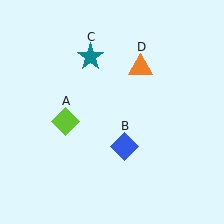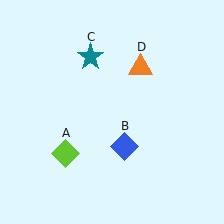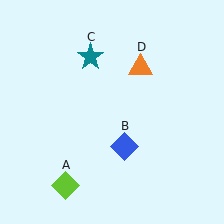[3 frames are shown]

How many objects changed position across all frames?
1 object changed position: lime diamond (object A).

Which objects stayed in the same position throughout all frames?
Blue diamond (object B) and teal star (object C) and orange triangle (object D) remained stationary.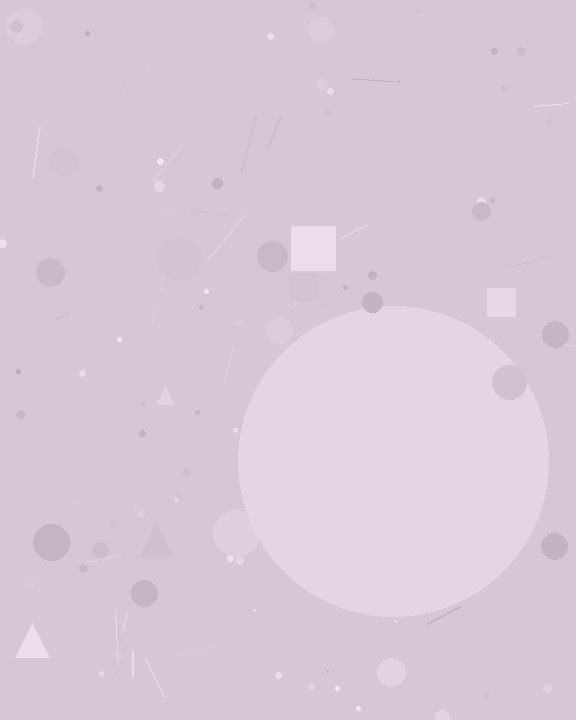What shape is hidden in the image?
A circle is hidden in the image.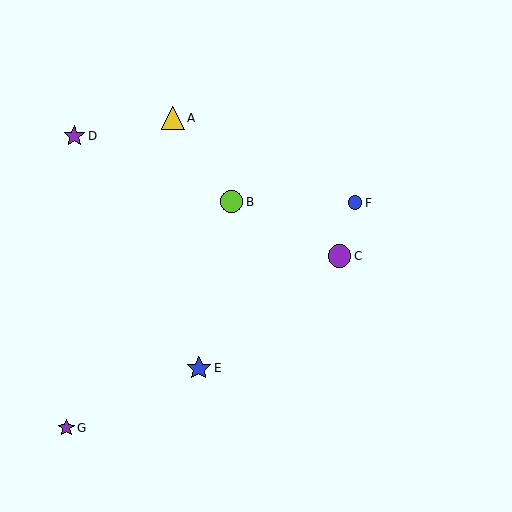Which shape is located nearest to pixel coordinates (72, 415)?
The purple star (labeled G) at (66, 428) is nearest to that location.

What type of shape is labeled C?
Shape C is a purple circle.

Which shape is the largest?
The blue star (labeled E) is the largest.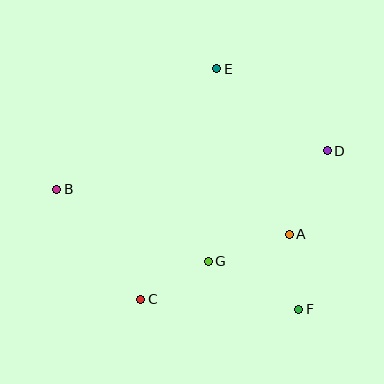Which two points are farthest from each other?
Points B and D are farthest from each other.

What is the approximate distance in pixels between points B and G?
The distance between B and G is approximately 168 pixels.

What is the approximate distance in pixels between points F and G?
The distance between F and G is approximately 102 pixels.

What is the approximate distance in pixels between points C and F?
The distance between C and F is approximately 158 pixels.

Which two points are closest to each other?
Points A and F are closest to each other.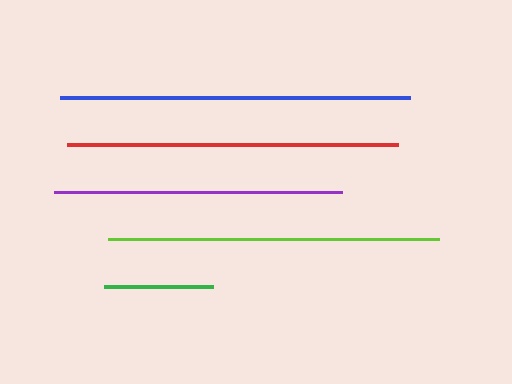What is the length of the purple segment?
The purple segment is approximately 288 pixels long.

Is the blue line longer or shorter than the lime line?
The blue line is longer than the lime line.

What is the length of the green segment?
The green segment is approximately 109 pixels long.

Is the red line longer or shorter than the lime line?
The red line is longer than the lime line.